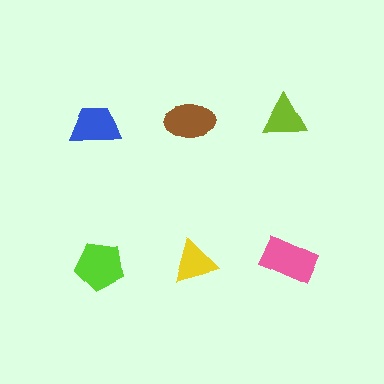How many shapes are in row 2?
3 shapes.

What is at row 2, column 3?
A pink rectangle.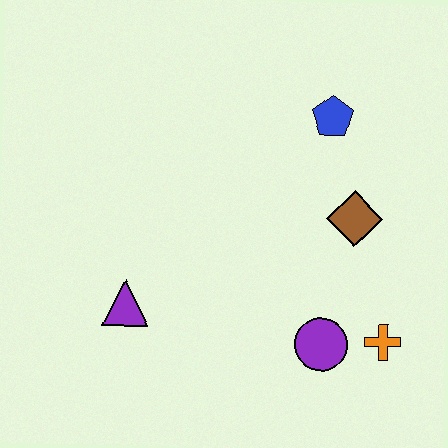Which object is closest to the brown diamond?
The blue pentagon is closest to the brown diamond.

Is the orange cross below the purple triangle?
Yes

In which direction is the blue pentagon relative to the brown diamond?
The blue pentagon is above the brown diamond.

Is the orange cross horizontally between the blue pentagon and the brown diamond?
No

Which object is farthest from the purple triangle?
The blue pentagon is farthest from the purple triangle.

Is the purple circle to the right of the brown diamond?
No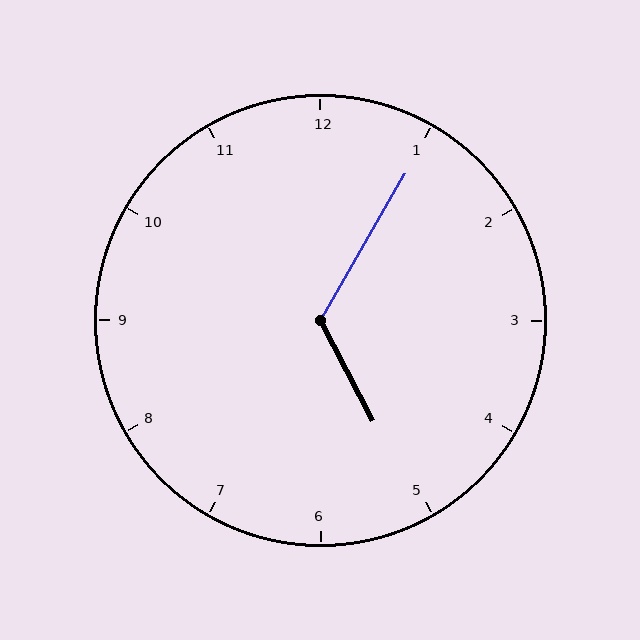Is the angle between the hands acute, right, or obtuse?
It is obtuse.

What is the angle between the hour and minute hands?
Approximately 122 degrees.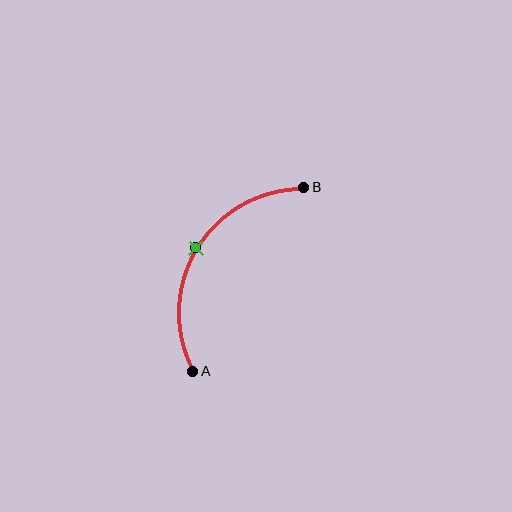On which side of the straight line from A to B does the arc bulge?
The arc bulges to the left of the straight line connecting A and B.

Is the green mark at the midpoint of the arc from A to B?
Yes. The green mark lies on the arc at equal arc-length from both A and B — it is the arc midpoint.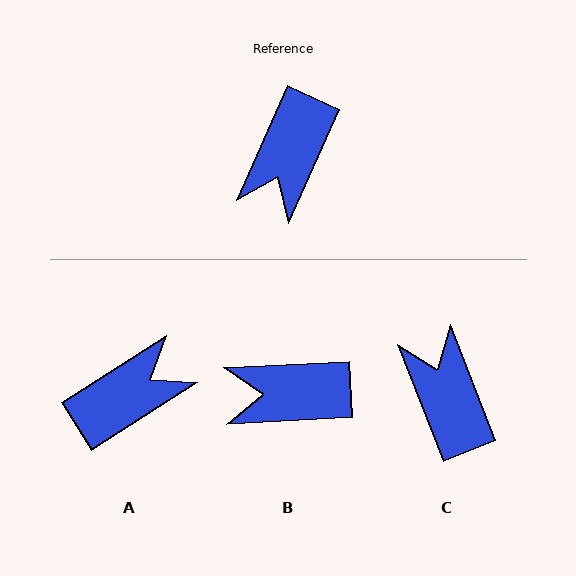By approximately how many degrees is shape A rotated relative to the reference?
Approximately 147 degrees counter-clockwise.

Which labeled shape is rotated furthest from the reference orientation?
A, about 147 degrees away.